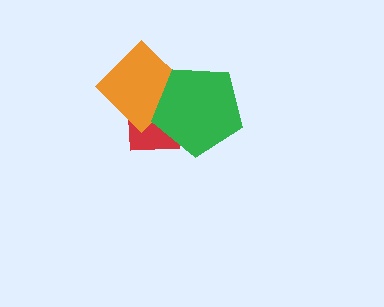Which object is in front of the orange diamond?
The green pentagon is in front of the orange diamond.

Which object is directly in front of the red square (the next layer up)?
The orange diamond is directly in front of the red square.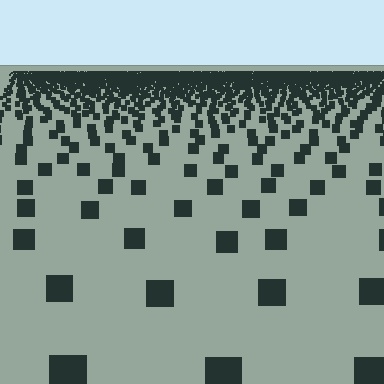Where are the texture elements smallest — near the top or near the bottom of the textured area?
Near the top.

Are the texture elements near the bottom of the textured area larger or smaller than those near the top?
Larger. Near the bottom, elements are closer to the viewer and appear at a bigger on-screen size.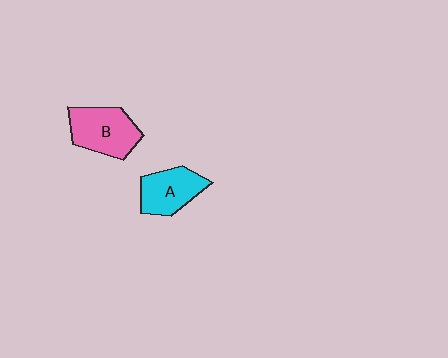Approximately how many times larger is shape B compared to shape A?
Approximately 1.2 times.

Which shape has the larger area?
Shape B (pink).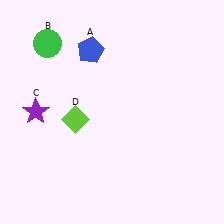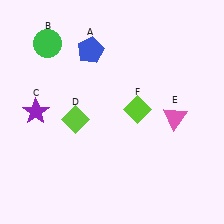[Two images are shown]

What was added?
A pink triangle (E), a lime diamond (F) were added in Image 2.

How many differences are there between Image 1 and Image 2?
There are 2 differences between the two images.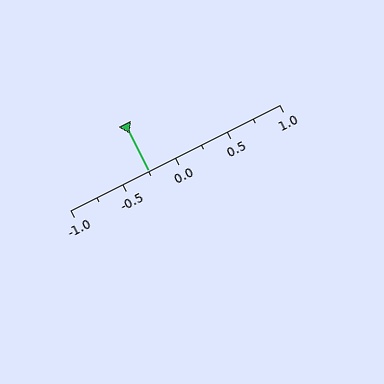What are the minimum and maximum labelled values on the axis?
The axis runs from -1.0 to 1.0.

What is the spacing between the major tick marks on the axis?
The major ticks are spaced 0.5 apart.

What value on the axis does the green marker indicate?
The marker indicates approximately -0.25.